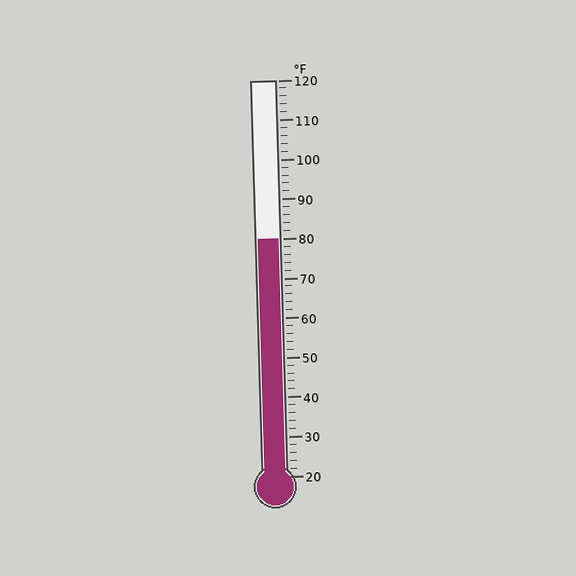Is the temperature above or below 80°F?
The temperature is at 80°F.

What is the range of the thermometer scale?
The thermometer scale ranges from 20°F to 120°F.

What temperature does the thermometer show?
The thermometer shows approximately 80°F.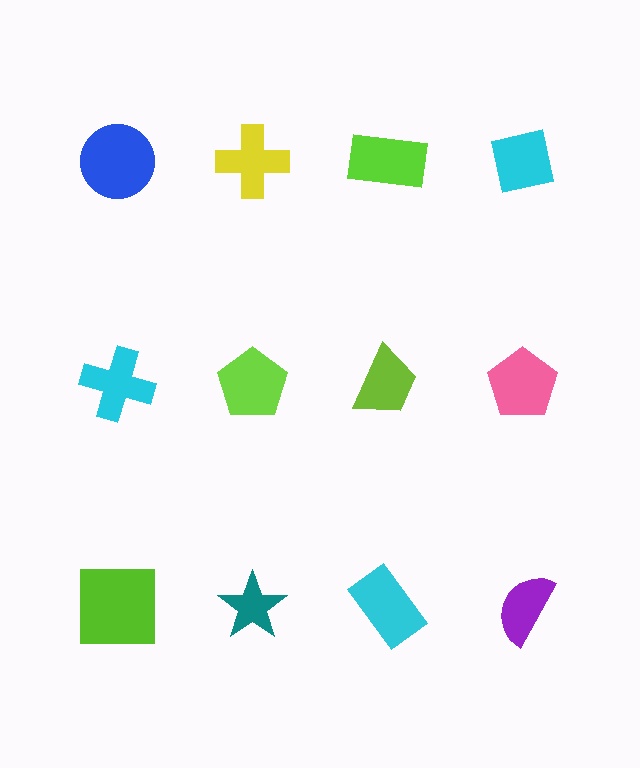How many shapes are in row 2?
4 shapes.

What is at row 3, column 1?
A lime square.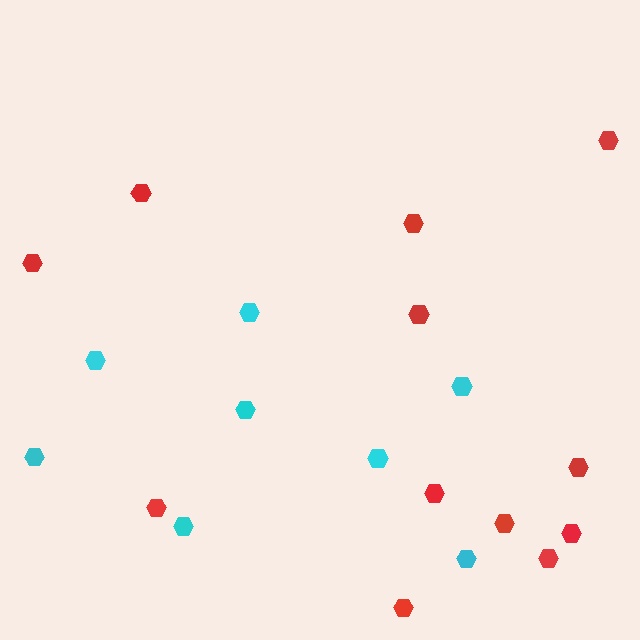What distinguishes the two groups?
There are 2 groups: one group of red hexagons (12) and one group of cyan hexagons (8).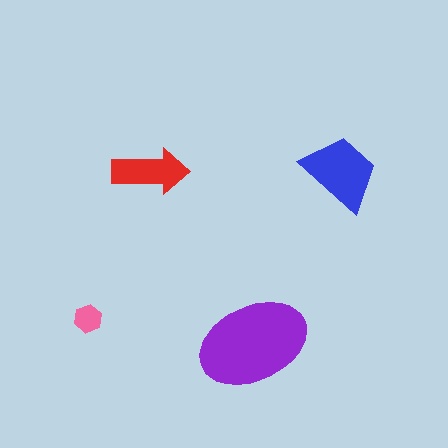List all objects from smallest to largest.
The pink hexagon, the red arrow, the blue trapezoid, the purple ellipse.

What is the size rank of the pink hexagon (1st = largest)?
4th.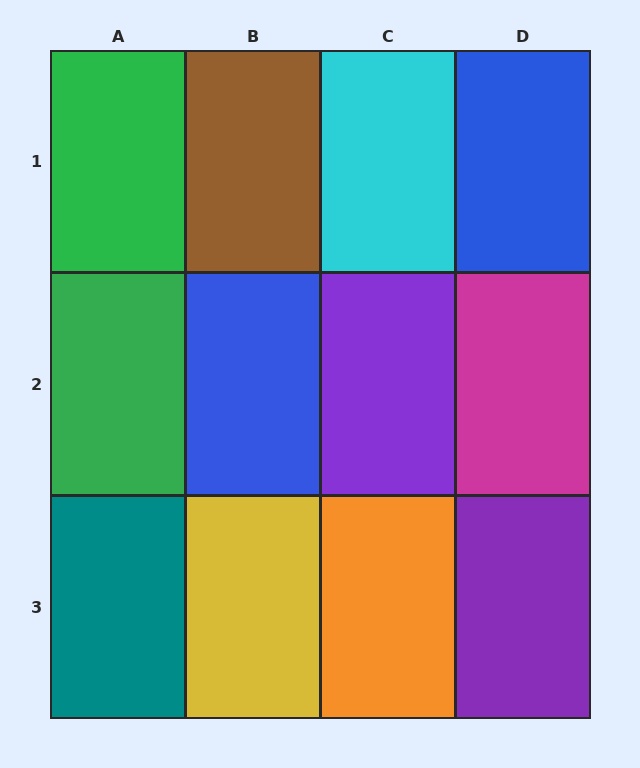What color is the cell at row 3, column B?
Yellow.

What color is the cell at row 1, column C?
Cyan.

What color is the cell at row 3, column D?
Purple.